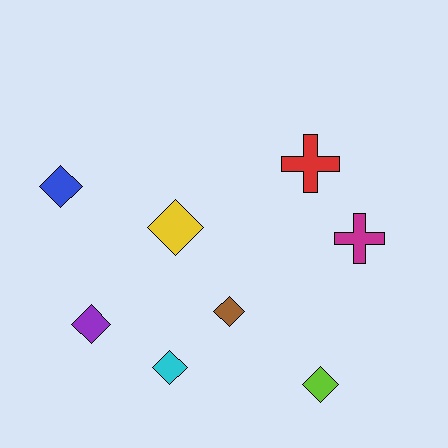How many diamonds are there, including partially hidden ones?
There are 6 diamonds.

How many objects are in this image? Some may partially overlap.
There are 8 objects.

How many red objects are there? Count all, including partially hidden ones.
There is 1 red object.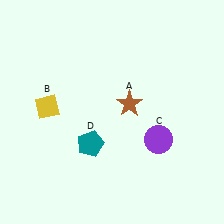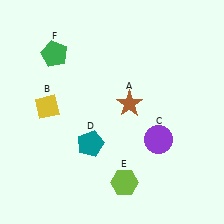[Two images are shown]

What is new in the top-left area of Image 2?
A green pentagon (F) was added in the top-left area of Image 2.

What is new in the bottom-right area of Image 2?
A lime hexagon (E) was added in the bottom-right area of Image 2.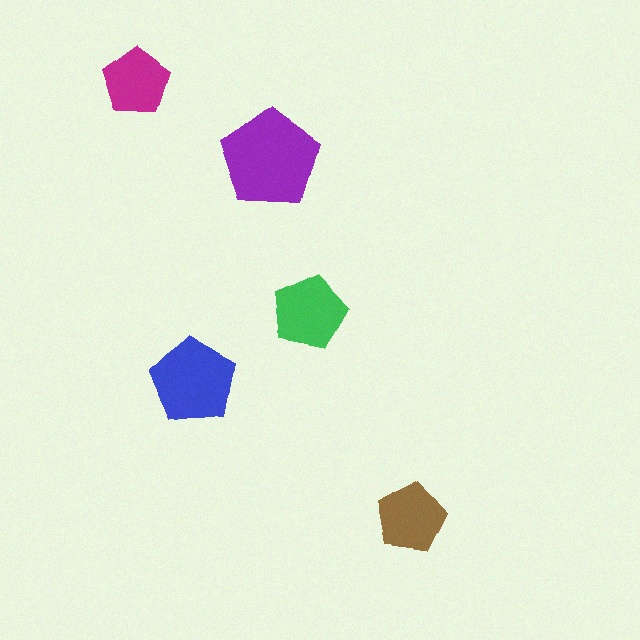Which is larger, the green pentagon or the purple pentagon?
The purple one.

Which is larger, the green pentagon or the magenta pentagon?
The green one.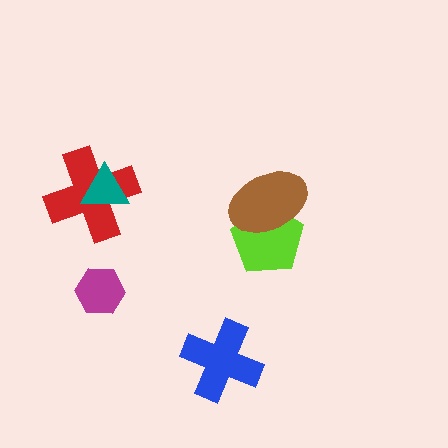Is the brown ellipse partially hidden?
No, no other shape covers it.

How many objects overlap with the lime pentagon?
1 object overlaps with the lime pentagon.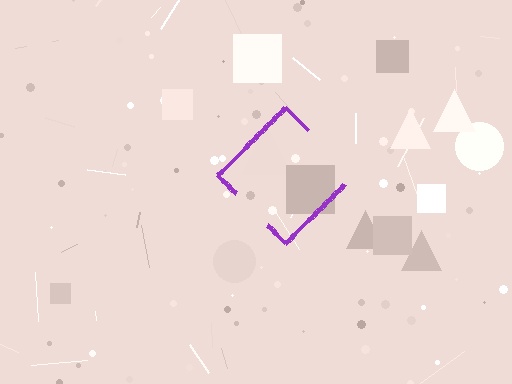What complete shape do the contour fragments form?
The contour fragments form a diamond.